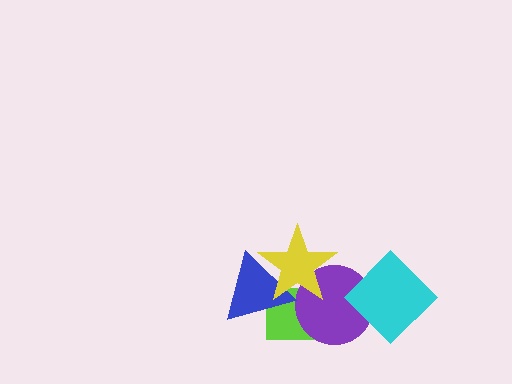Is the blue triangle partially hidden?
Yes, it is partially covered by another shape.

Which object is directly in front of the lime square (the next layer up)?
The purple circle is directly in front of the lime square.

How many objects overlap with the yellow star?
3 objects overlap with the yellow star.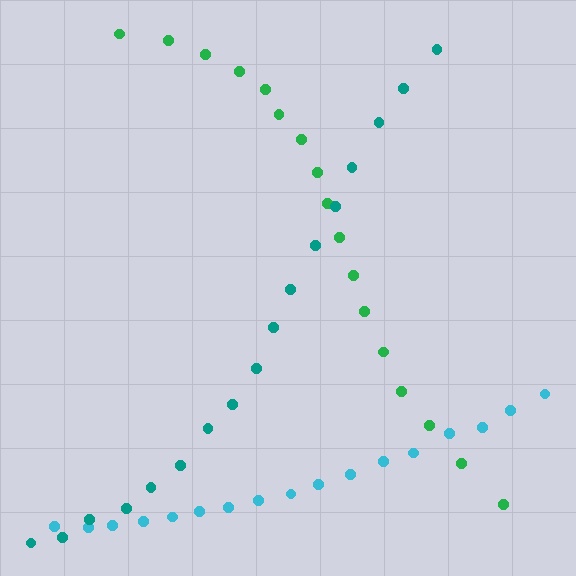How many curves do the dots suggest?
There are 3 distinct paths.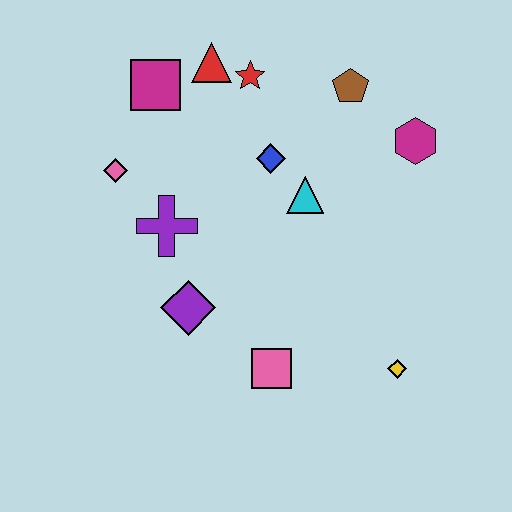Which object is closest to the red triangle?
The red star is closest to the red triangle.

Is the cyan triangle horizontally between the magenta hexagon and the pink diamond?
Yes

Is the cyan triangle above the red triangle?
No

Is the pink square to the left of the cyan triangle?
Yes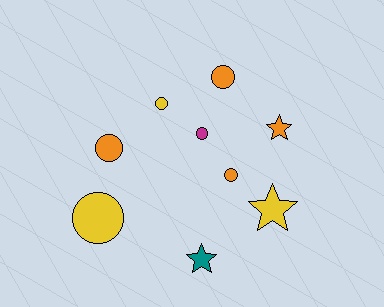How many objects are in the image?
There are 9 objects.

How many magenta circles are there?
There is 1 magenta circle.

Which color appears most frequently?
Orange, with 4 objects.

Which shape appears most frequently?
Circle, with 6 objects.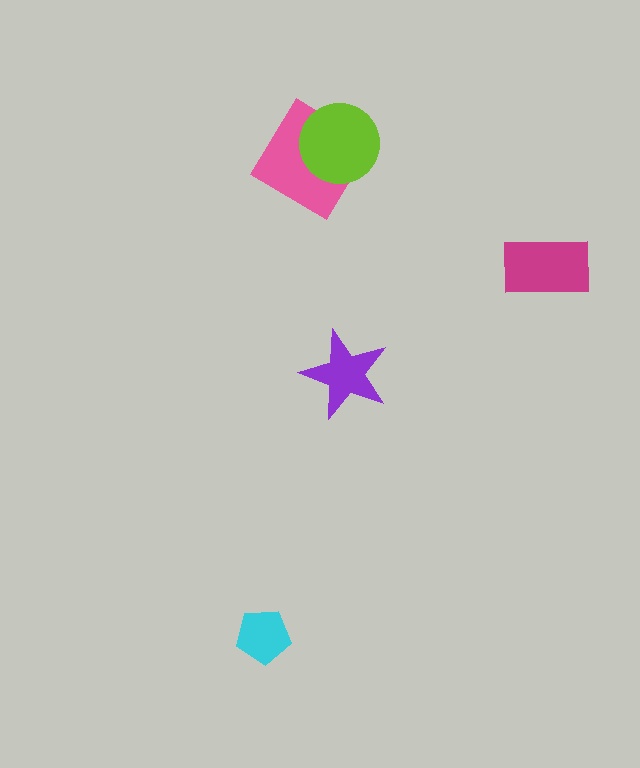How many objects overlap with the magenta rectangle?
0 objects overlap with the magenta rectangle.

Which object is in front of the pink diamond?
The lime circle is in front of the pink diamond.